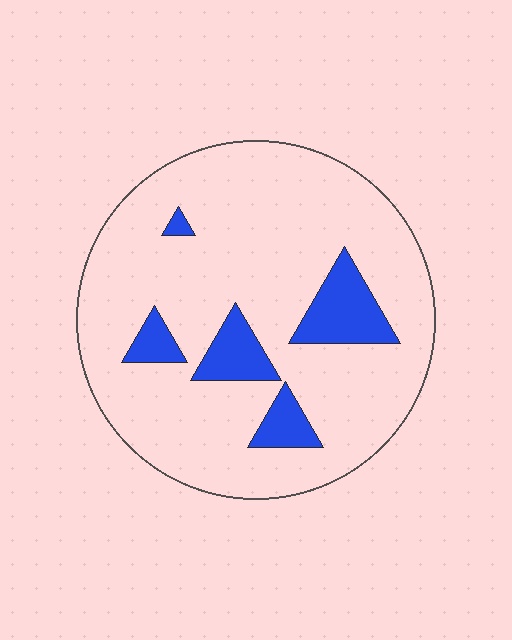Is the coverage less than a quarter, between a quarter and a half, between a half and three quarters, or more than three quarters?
Less than a quarter.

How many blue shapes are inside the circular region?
5.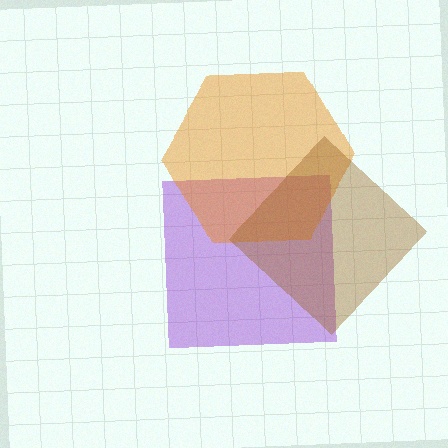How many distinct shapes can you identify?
There are 3 distinct shapes: a purple square, an orange hexagon, a brown diamond.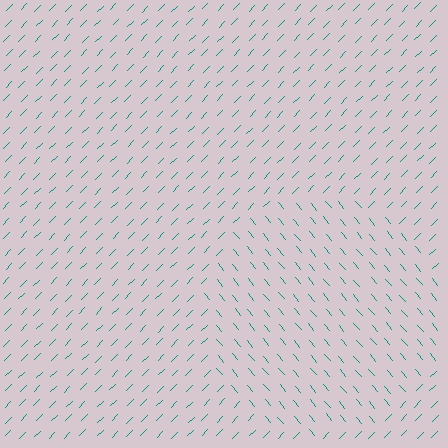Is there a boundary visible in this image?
Yes, there is a texture boundary formed by a change in line orientation.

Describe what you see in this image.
The image is filled with small teal line segments. A circle region in the image has lines oriented differently from the surrounding lines, creating a visible texture boundary.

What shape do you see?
I see a circle.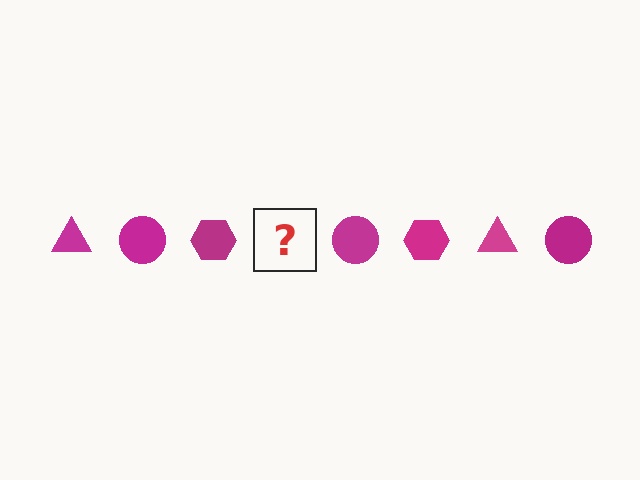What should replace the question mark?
The question mark should be replaced with a magenta triangle.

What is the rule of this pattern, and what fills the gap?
The rule is that the pattern cycles through triangle, circle, hexagon shapes in magenta. The gap should be filled with a magenta triangle.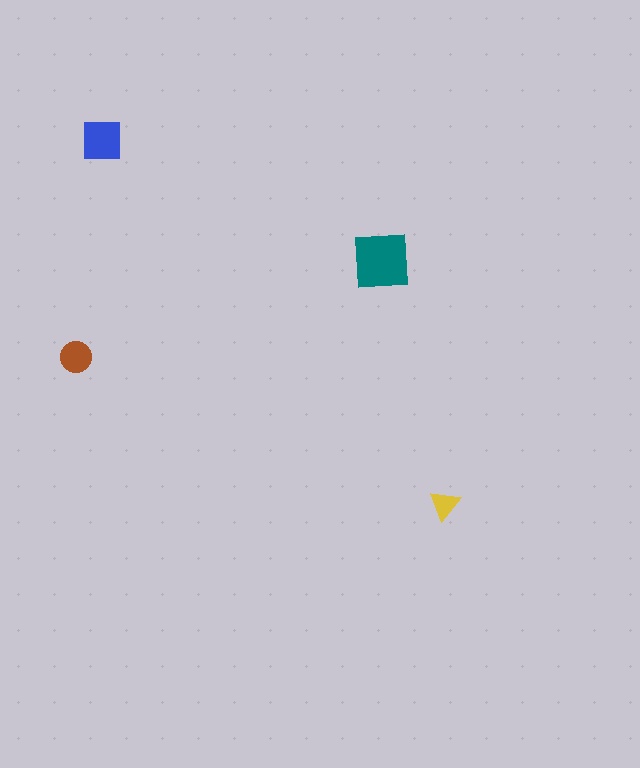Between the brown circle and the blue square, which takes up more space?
The blue square.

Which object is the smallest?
The yellow triangle.